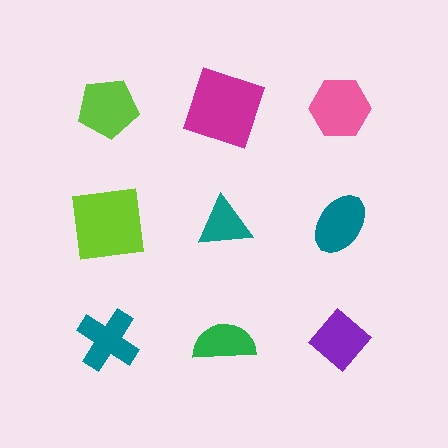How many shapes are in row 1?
3 shapes.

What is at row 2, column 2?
A teal triangle.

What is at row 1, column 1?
A lime pentagon.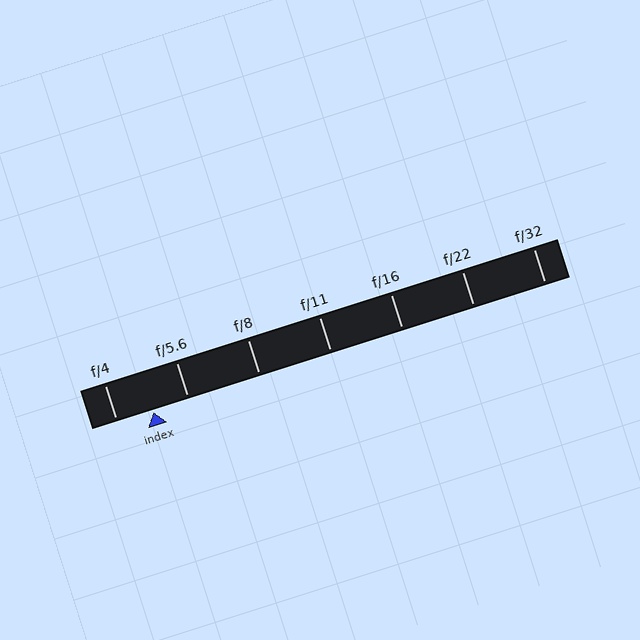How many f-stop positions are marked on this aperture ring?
There are 7 f-stop positions marked.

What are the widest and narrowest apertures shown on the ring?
The widest aperture shown is f/4 and the narrowest is f/32.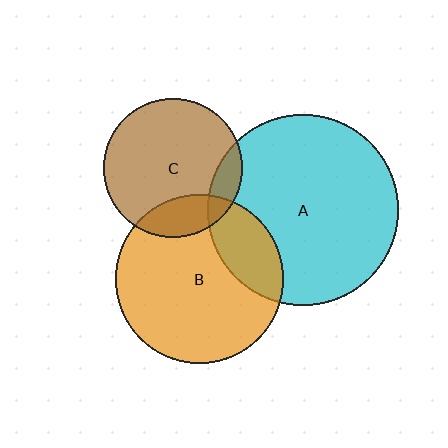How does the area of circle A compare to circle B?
Approximately 1.3 times.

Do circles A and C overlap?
Yes.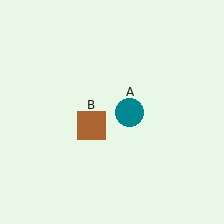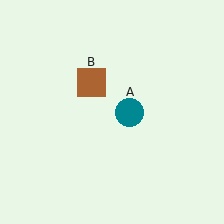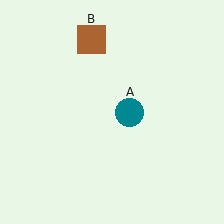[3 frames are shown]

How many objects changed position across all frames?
1 object changed position: brown square (object B).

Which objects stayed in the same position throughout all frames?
Teal circle (object A) remained stationary.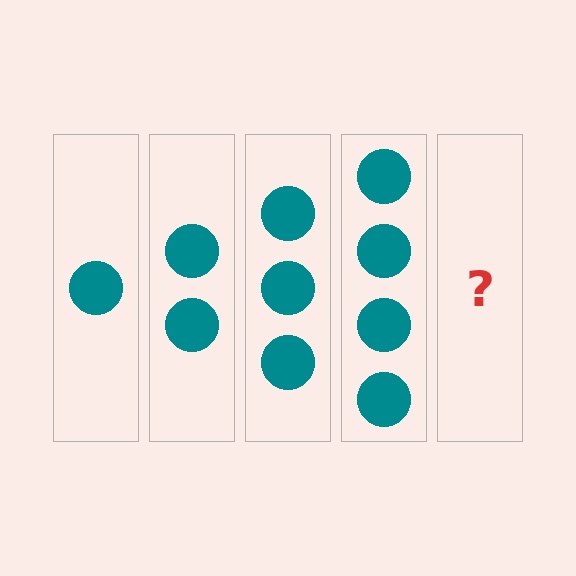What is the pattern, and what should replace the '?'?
The pattern is that each step adds one more circle. The '?' should be 5 circles.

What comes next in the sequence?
The next element should be 5 circles.